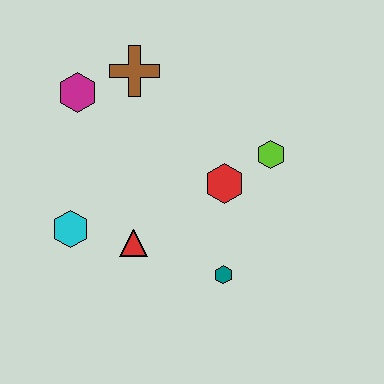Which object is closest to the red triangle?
The cyan hexagon is closest to the red triangle.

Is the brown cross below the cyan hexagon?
No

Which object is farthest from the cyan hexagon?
The lime hexagon is farthest from the cyan hexagon.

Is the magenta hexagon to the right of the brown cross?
No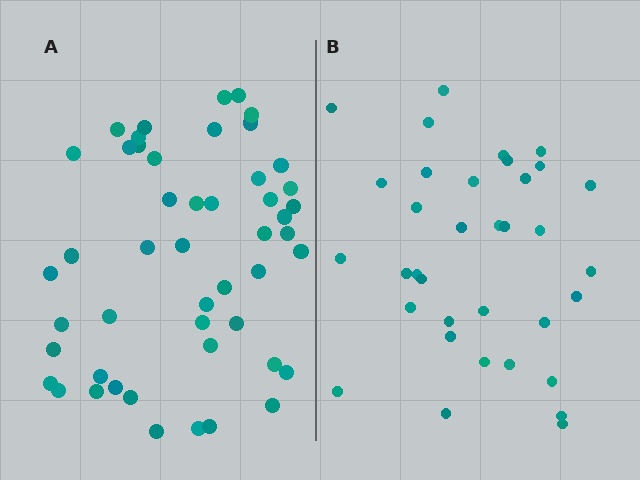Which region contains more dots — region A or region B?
Region A (the left region) has more dots.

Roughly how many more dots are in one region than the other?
Region A has approximately 15 more dots than region B.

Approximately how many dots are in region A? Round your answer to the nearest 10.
About 50 dots. (The exact count is 49, which rounds to 50.)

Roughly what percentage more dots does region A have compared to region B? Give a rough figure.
About 40% more.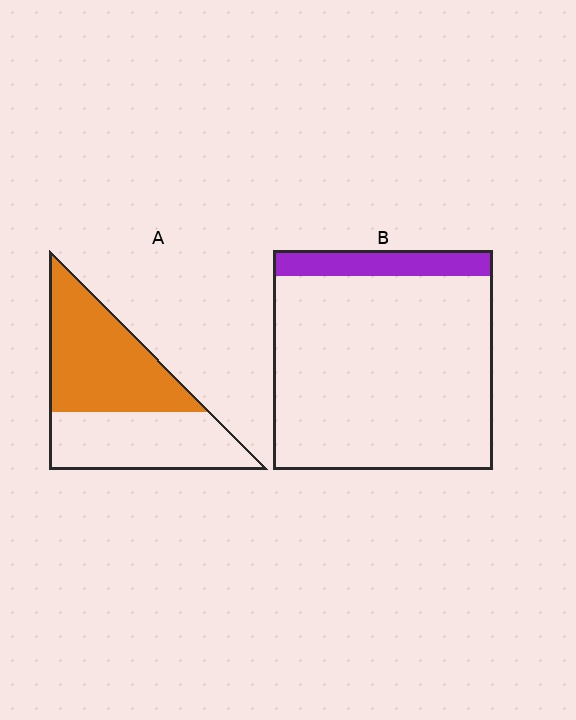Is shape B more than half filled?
No.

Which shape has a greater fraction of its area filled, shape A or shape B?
Shape A.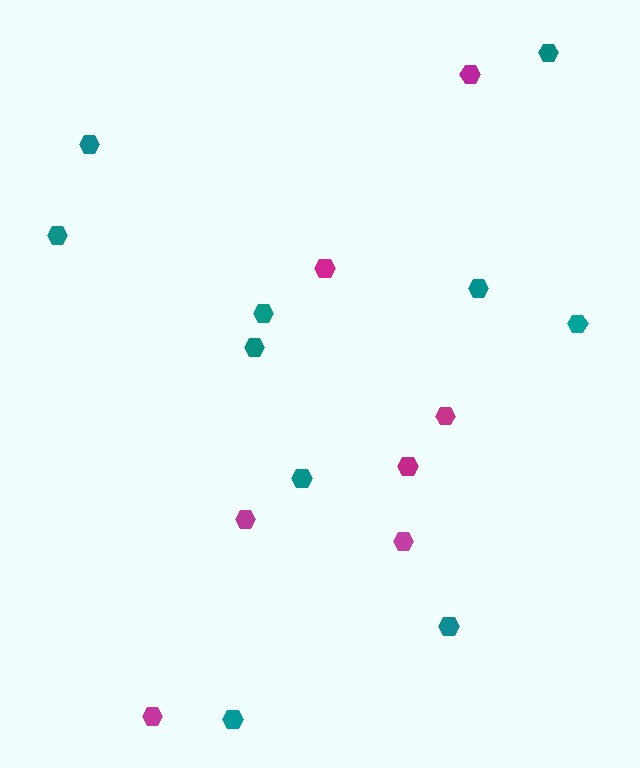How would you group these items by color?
There are 2 groups: one group of teal hexagons (10) and one group of magenta hexagons (7).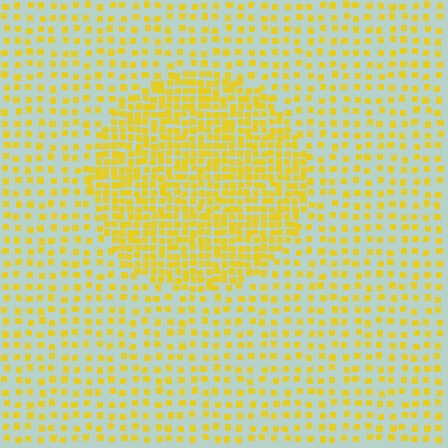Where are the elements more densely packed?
The elements are more densely packed inside the circle boundary.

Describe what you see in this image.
The image contains small yellow elements arranged at two different densities. A circle-shaped region is visible where the elements are more densely packed than the surrounding area.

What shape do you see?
I see a circle.